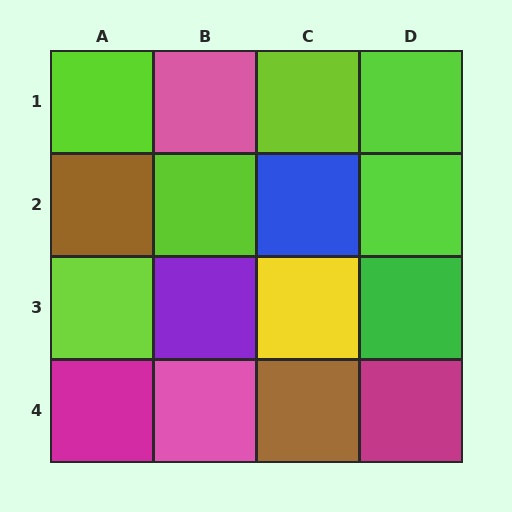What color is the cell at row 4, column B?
Pink.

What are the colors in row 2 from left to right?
Brown, lime, blue, lime.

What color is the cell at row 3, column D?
Green.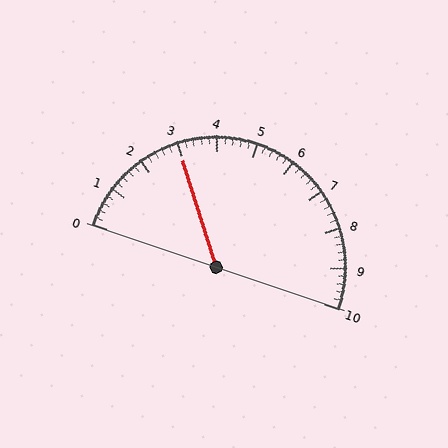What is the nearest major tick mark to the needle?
The nearest major tick mark is 3.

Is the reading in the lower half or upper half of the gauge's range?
The reading is in the lower half of the range (0 to 10).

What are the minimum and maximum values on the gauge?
The gauge ranges from 0 to 10.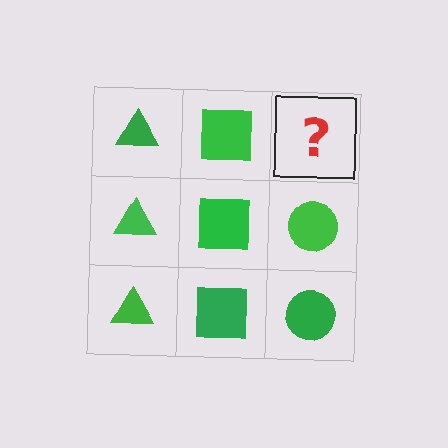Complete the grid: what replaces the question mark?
The question mark should be replaced with a green circle.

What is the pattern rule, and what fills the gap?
The rule is that each column has a consistent shape. The gap should be filled with a green circle.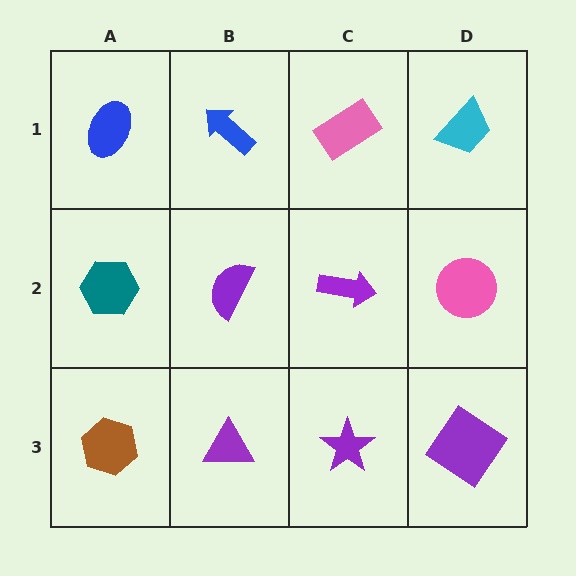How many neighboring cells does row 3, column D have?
2.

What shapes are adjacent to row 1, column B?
A purple semicircle (row 2, column B), a blue ellipse (row 1, column A), a pink rectangle (row 1, column C).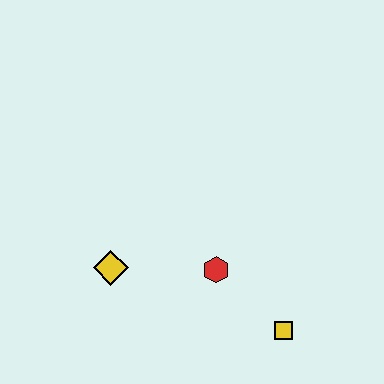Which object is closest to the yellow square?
The red hexagon is closest to the yellow square.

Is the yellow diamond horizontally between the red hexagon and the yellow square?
No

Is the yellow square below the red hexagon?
Yes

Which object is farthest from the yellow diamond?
The yellow square is farthest from the yellow diamond.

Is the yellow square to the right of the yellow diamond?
Yes